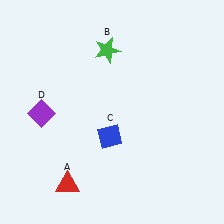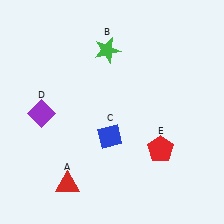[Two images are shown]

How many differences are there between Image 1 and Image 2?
There is 1 difference between the two images.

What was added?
A red pentagon (E) was added in Image 2.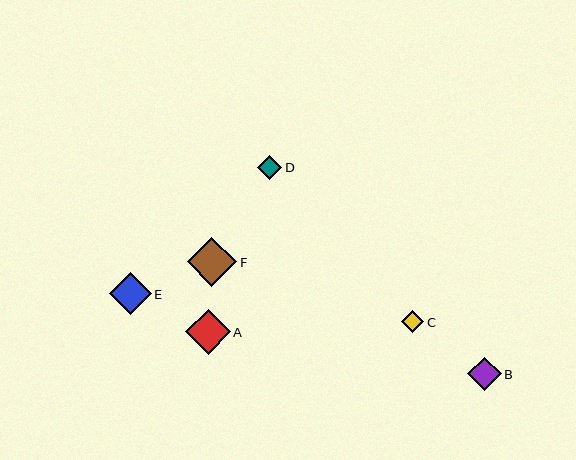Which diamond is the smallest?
Diamond C is the smallest with a size of approximately 22 pixels.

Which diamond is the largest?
Diamond F is the largest with a size of approximately 49 pixels.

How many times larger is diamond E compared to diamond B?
Diamond E is approximately 1.3 times the size of diamond B.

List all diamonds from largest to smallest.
From largest to smallest: F, A, E, B, D, C.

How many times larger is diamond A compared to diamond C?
Diamond A is approximately 2.0 times the size of diamond C.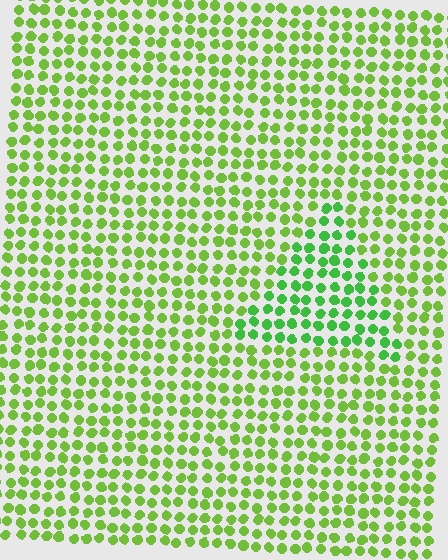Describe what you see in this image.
The image is filled with small lime elements in a uniform arrangement. A triangle-shaped region is visible where the elements are tinted to a slightly different hue, forming a subtle color boundary.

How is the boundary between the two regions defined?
The boundary is defined purely by a slight shift in hue (about 27 degrees). Spacing, size, and orientation are identical on both sides.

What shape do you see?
I see a triangle.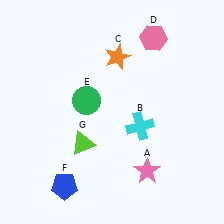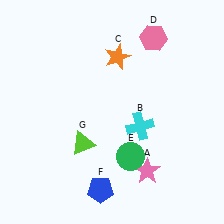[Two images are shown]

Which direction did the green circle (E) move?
The green circle (E) moved down.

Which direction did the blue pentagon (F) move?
The blue pentagon (F) moved right.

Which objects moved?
The objects that moved are: the green circle (E), the blue pentagon (F).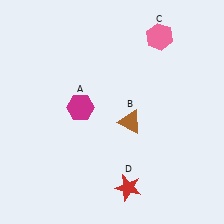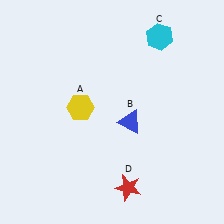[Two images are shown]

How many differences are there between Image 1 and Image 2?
There are 3 differences between the two images.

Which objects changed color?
A changed from magenta to yellow. B changed from brown to blue. C changed from pink to cyan.